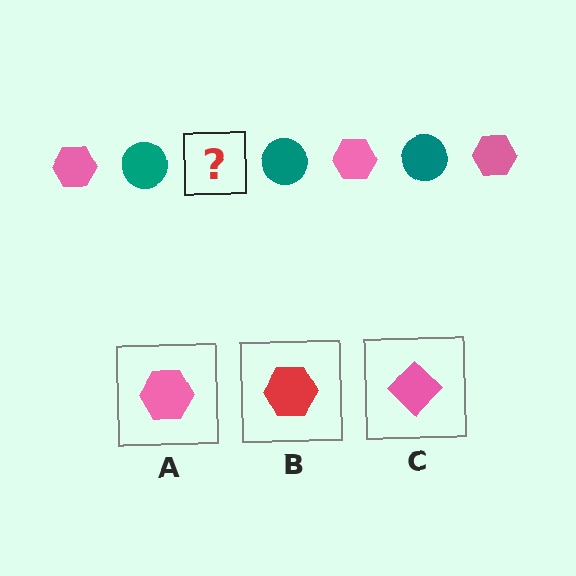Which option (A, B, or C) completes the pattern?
A.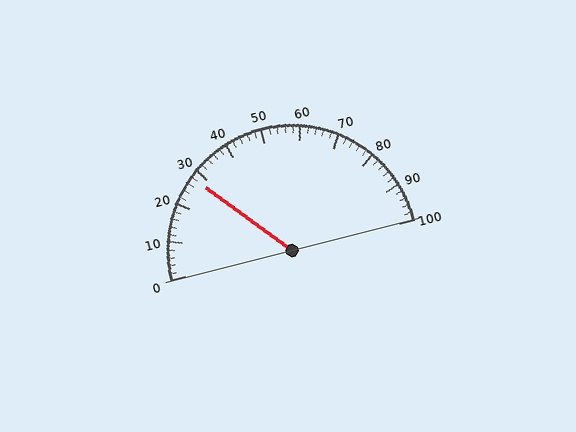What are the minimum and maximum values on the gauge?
The gauge ranges from 0 to 100.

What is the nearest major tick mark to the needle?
The nearest major tick mark is 30.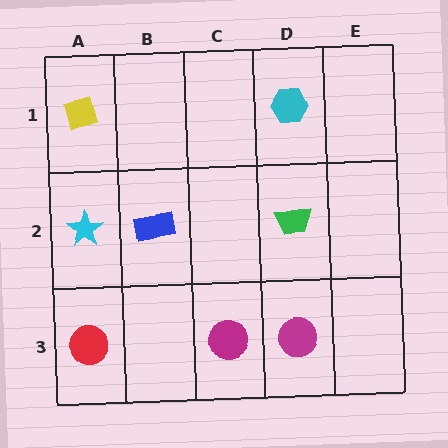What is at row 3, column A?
A red circle.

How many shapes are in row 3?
3 shapes.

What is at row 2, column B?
A blue rectangle.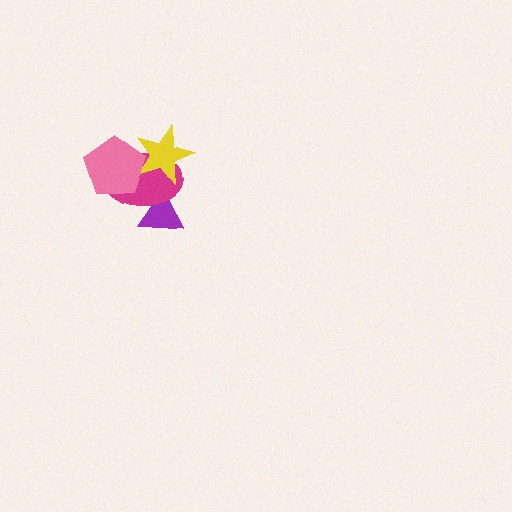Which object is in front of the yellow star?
The pink pentagon is in front of the yellow star.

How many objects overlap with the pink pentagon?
2 objects overlap with the pink pentagon.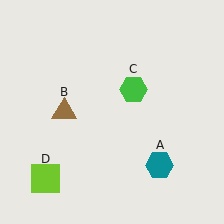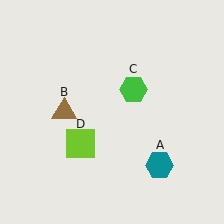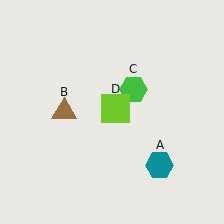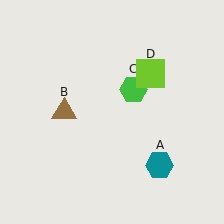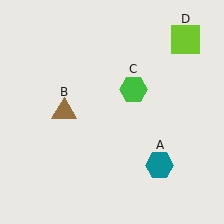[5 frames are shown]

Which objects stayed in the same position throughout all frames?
Teal hexagon (object A) and brown triangle (object B) and green hexagon (object C) remained stationary.